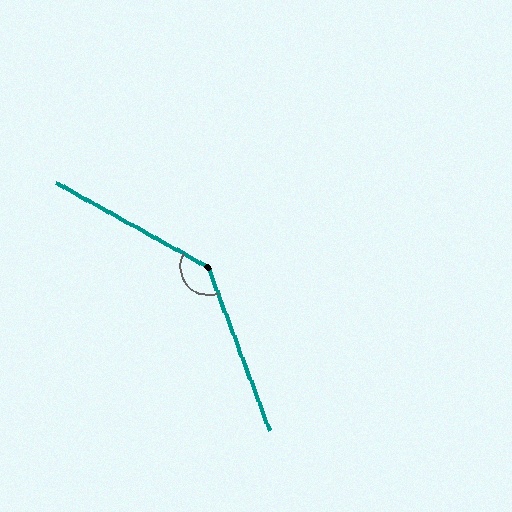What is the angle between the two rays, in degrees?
Approximately 139 degrees.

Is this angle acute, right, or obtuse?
It is obtuse.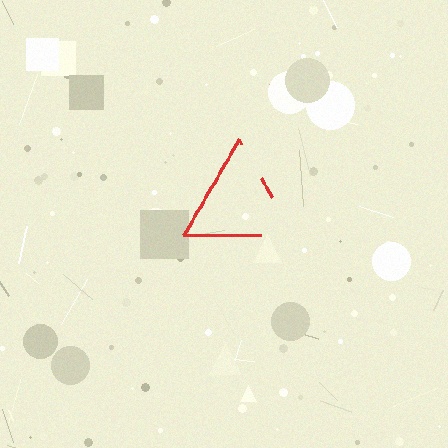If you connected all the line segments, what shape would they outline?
They would outline a triangle.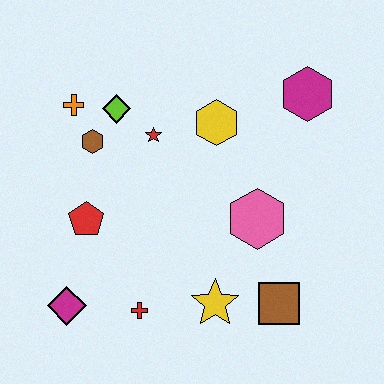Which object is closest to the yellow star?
The brown square is closest to the yellow star.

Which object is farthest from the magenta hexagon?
The magenta diamond is farthest from the magenta hexagon.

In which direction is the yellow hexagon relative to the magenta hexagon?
The yellow hexagon is to the left of the magenta hexagon.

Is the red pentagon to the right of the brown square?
No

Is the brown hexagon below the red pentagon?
No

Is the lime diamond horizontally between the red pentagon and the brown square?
Yes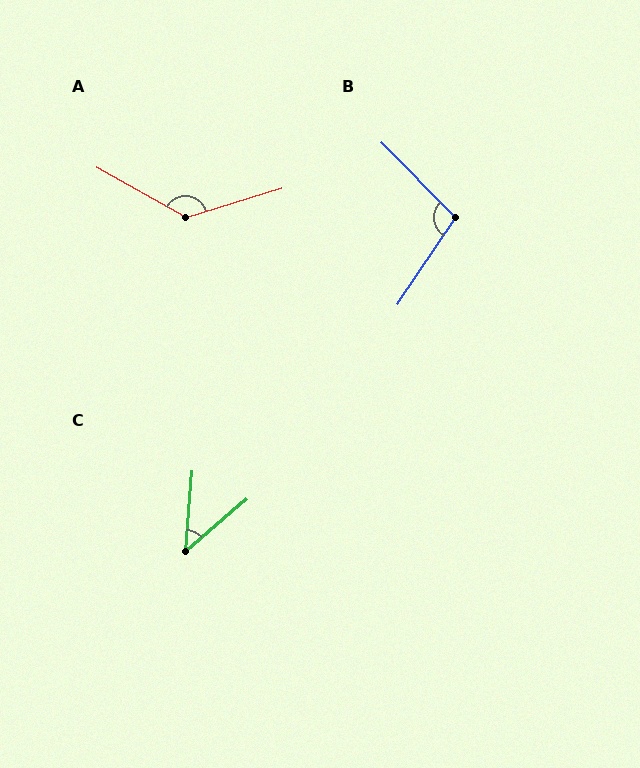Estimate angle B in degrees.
Approximately 102 degrees.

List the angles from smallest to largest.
C (45°), B (102°), A (134°).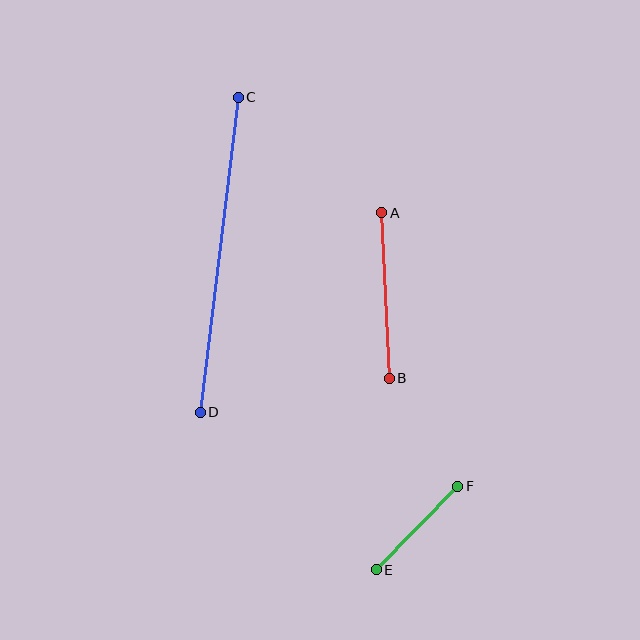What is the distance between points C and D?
The distance is approximately 317 pixels.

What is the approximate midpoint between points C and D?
The midpoint is at approximately (219, 255) pixels.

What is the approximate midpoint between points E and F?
The midpoint is at approximately (417, 528) pixels.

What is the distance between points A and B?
The distance is approximately 166 pixels.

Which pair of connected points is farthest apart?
Points C and D are farthest apart.